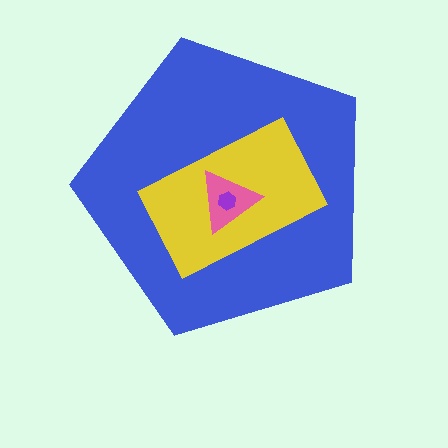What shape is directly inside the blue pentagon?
The yellow rectangle.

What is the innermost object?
The purple hexagon.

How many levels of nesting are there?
4.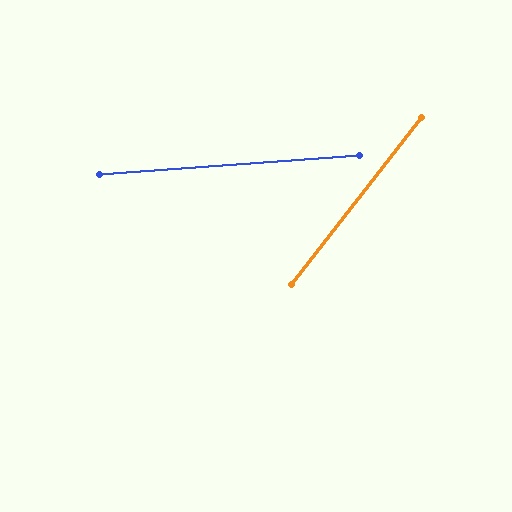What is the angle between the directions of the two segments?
Approximately 48 degrees.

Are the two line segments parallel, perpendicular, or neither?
Neither parallel nor perpendicular — they differ by about 48°.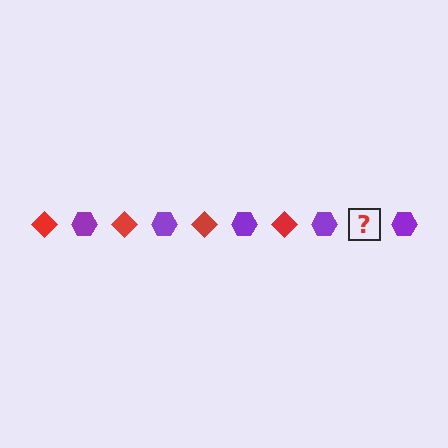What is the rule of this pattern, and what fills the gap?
The rule is that the pattern alternates between red diamond and purple hexagon. The gap should be filled with a red diamond.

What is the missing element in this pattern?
The missing element is a red diamond.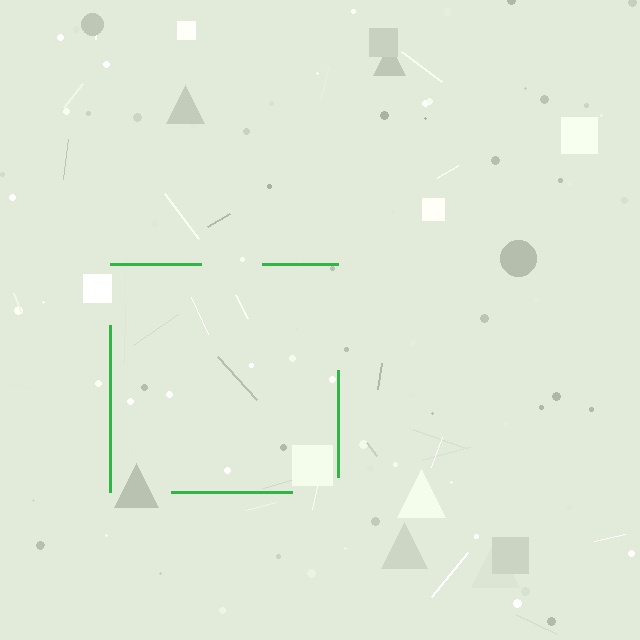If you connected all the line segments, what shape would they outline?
They would outline a square.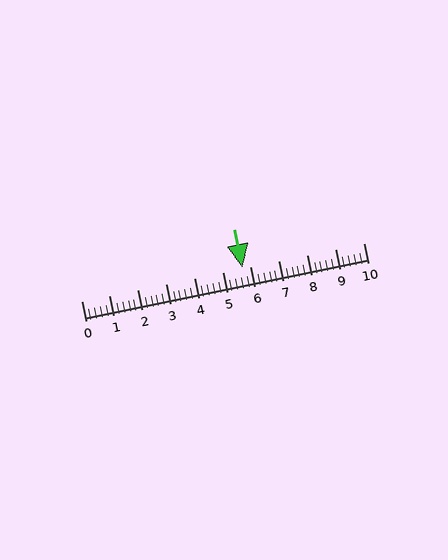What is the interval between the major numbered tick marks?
The major tick marks are spaced 1 units apart.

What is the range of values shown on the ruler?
The ruler shows values from 0 to 10.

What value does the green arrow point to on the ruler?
The green arrow points to approximately 5.7.